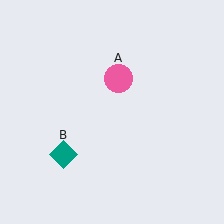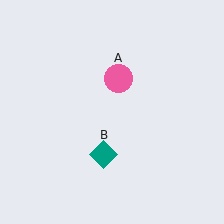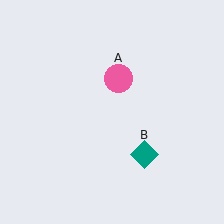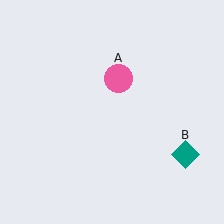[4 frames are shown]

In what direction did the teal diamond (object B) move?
The teal diamond (object B) moved right.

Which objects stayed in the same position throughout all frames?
Pink circle (object A) remained stationary.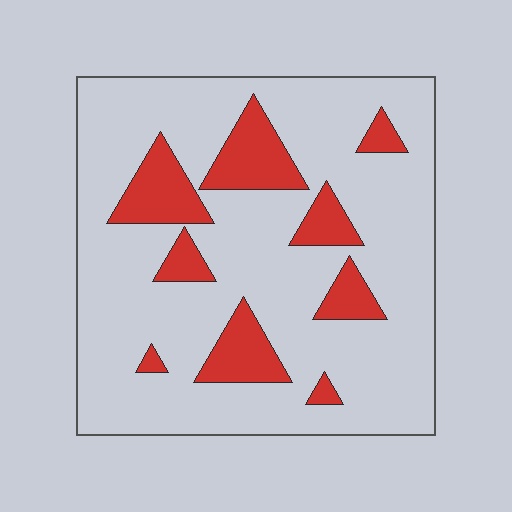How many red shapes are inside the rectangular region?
9.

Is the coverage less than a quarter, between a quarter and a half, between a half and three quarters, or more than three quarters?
Less than a quarter.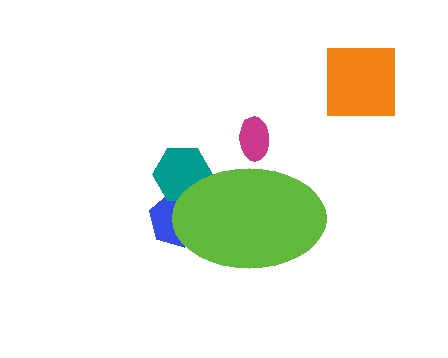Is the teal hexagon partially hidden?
Yes, the teal hexagon is partially hidden behind the lime ellipse.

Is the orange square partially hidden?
No, the orange square is fully visible.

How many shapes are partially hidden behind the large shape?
3 shapes are partially hidden.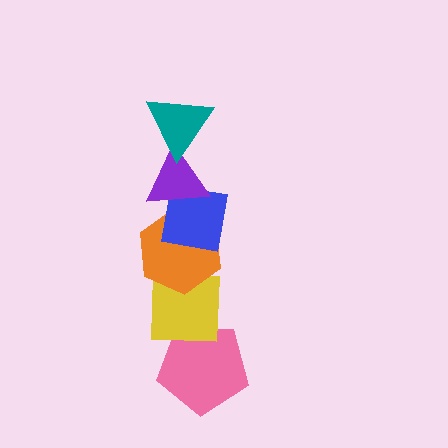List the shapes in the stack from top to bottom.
From top to bottom: the teal triangle, the purple triangle, the blue square, the orange hexagon, the yellow square, the pink pentagon.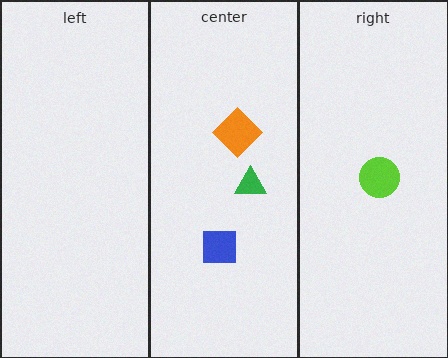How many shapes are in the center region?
3.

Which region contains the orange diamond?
The center region.